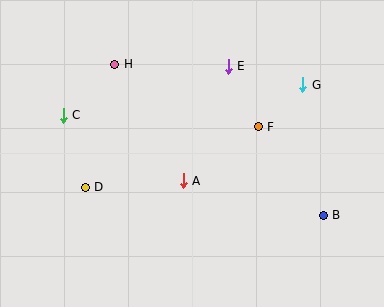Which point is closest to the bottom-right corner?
Point B is closest to the bottom-right corner.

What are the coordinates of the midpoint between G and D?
The midpoint between G and D is at (194, 136).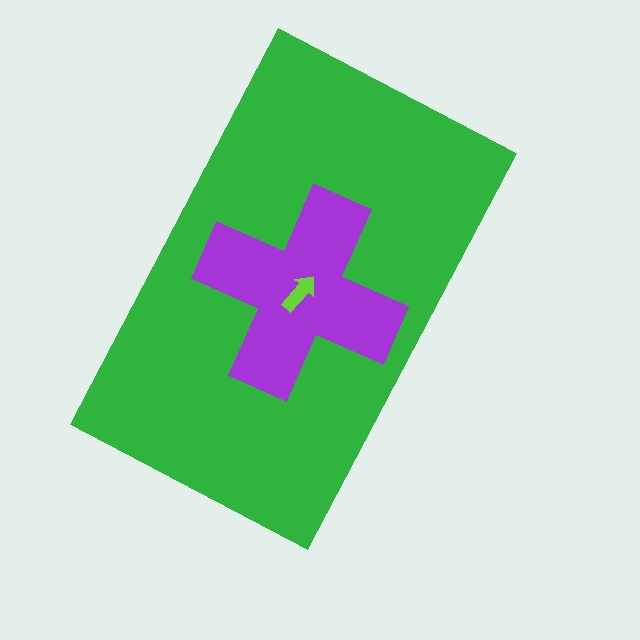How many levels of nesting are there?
3.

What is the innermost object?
The lime arrow.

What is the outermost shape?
The green rectangle.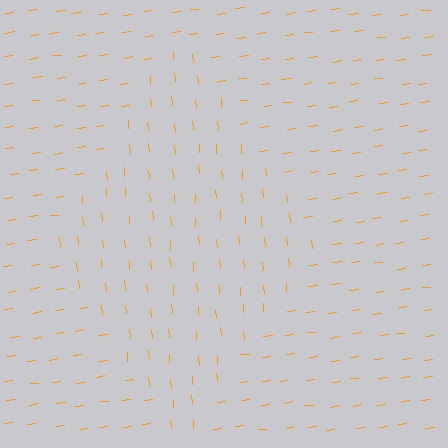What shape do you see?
I see a diamond.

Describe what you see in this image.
The image is filled with small orange line segments. A diamond region in the image has lines oriented differently from the surrounding lines, creating a visible texture boundary.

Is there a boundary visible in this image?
Yes, there is a texture boundary formed by a change in line orientation.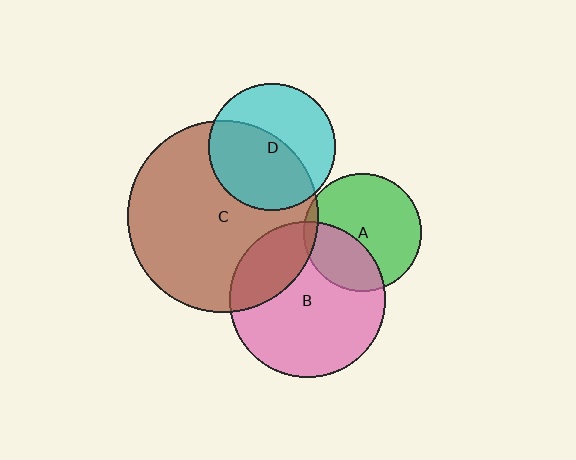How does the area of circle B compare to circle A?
Approximately 1.7 times.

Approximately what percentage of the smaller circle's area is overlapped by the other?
Approximately 25%.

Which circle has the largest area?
Circle C (brown).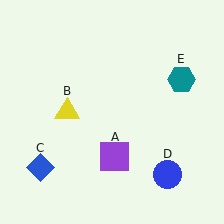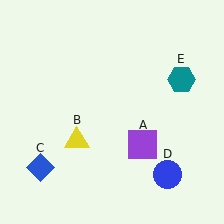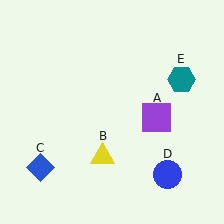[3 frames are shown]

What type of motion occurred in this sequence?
The purple square (object A), yellow triangle (object B) rotated counterclockwise around the center of the scene.